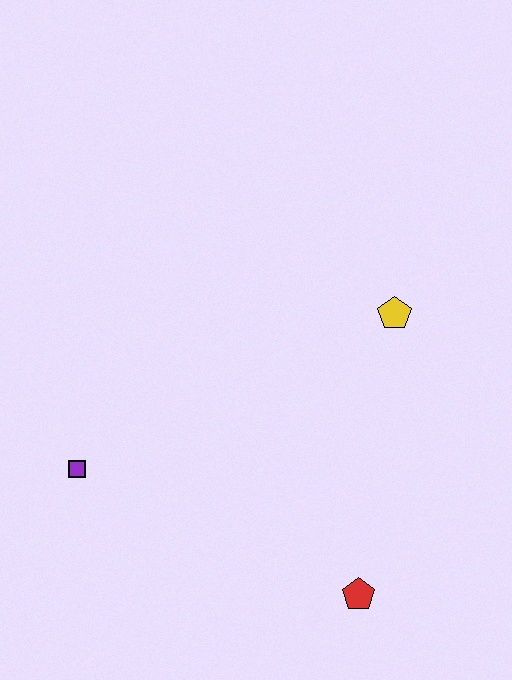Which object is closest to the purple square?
The red pentagon is closest to the purple square.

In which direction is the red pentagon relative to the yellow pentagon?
The red pentagon is below the yellow pentagon.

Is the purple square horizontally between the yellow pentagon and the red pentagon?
No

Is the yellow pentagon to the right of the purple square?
Yes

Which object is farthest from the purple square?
The yellow pentagon is farthest from the purple square.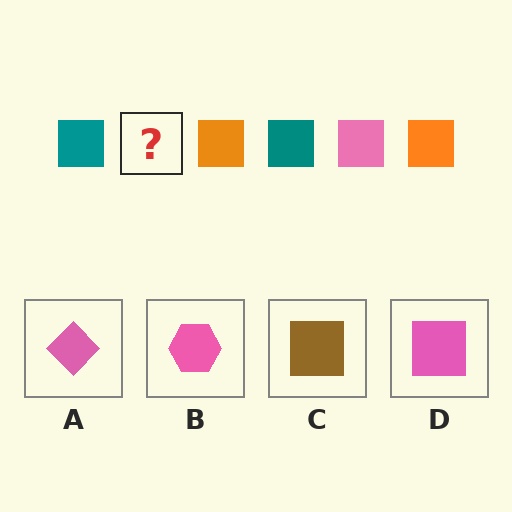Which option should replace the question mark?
Option D.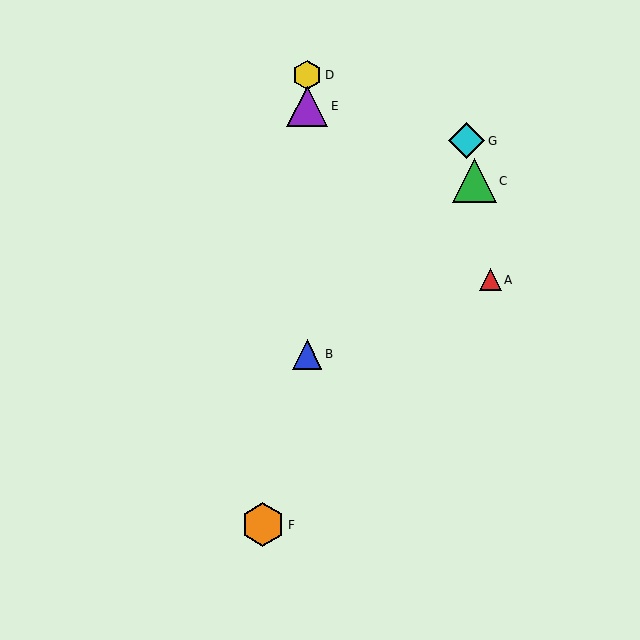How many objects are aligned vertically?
3 objects (B, D, E) are aligned vertically.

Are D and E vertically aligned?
Yes, both are at x≈307.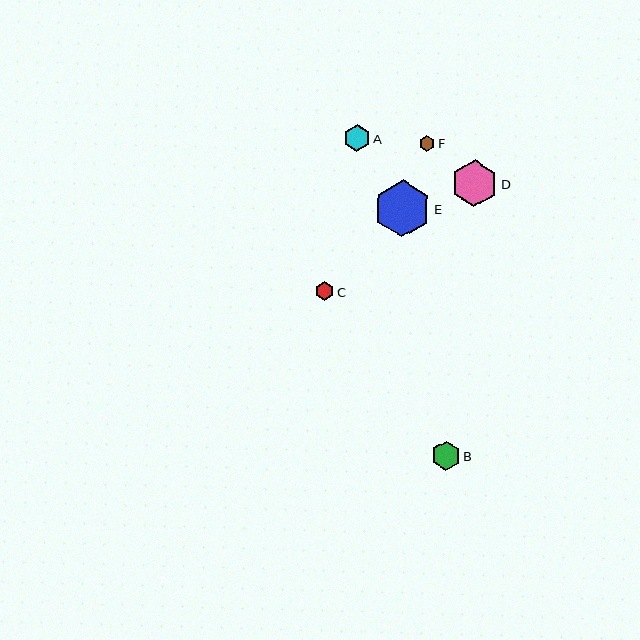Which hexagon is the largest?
Hexagon E is the largest with a size of approximately 57 pixels.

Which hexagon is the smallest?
Hexagon F is the smallest with a size of approximately 16 pixels.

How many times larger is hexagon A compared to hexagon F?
Hexagon A is approximately 1.7 times the size of hexagon F.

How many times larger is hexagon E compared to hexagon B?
Hexagon E is approximately 2.0 times the size of hexagon B.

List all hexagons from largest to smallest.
From largest to smallest: E, D, B, A, C, F.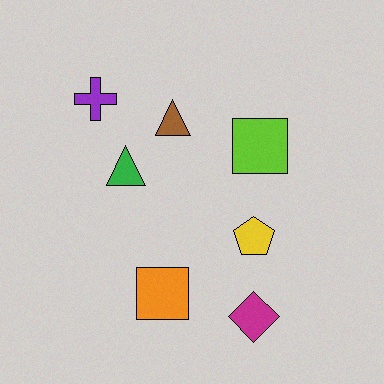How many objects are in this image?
There are 7 objects.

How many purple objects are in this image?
There is 1 purple object.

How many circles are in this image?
There are no circles.